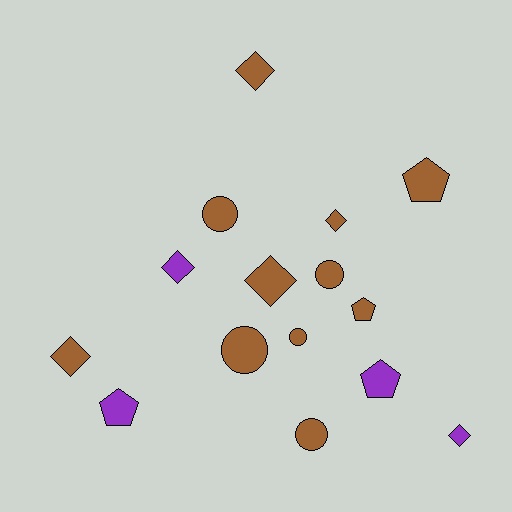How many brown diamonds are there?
There are 4 brown diamonds.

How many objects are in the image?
There are 15 objects.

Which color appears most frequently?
Brown, with 11 objects.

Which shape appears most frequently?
Diamond, with 6 objects.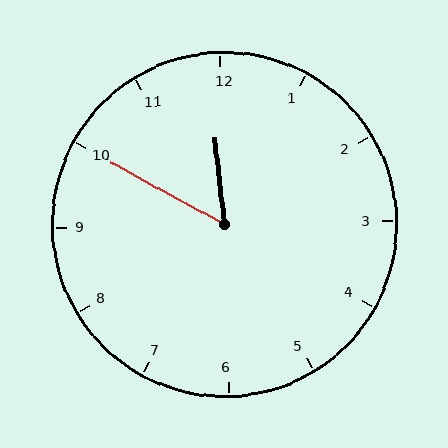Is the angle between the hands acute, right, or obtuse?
It is acute.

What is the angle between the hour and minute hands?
Approximately 55 degrees.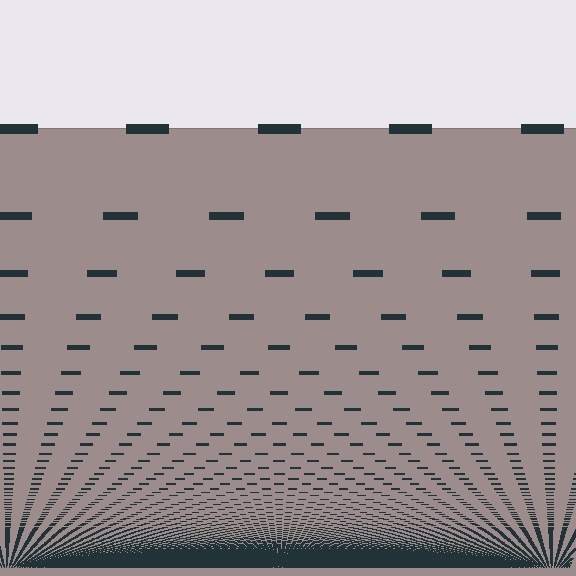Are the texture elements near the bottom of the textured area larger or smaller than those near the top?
Smaller. The gradient is inverted — elements near the bottom are smaller and denser.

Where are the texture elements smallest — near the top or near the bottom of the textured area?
Near the bottom.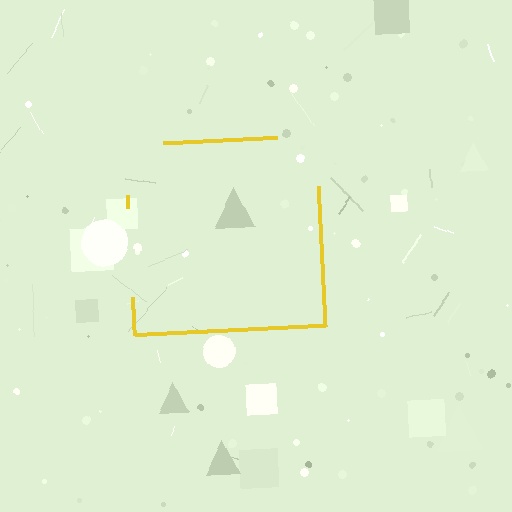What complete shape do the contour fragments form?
The contour fragments form a square.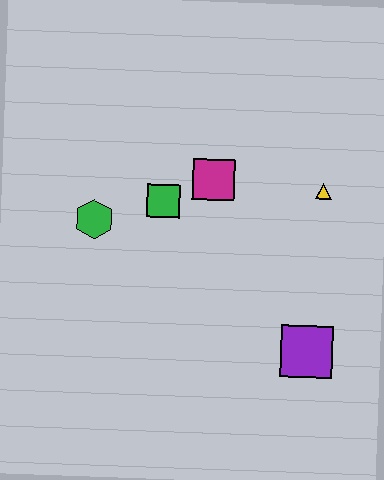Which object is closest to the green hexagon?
The green square is closest to the green hexagon.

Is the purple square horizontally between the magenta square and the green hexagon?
No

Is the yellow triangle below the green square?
No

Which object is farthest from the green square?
The purple square is farthest from the green square.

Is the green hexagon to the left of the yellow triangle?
Yes